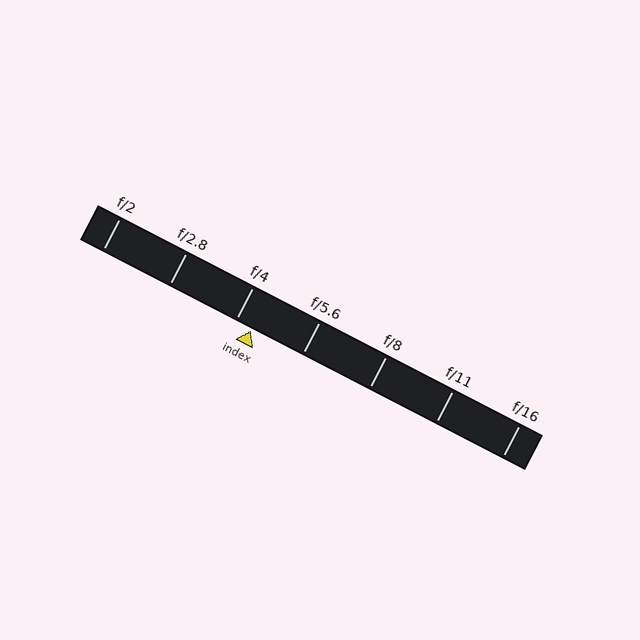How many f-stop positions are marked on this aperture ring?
There are 7 f-stop positions marked.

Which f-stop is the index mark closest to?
The index mark is closest to f/4.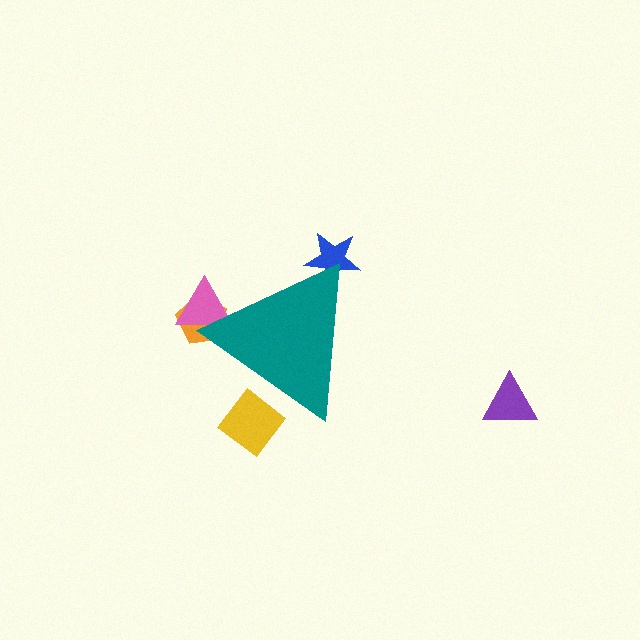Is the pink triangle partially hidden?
Yes, the pink triangle is partially hidden behind the teal triangle.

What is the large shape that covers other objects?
A teal triangle.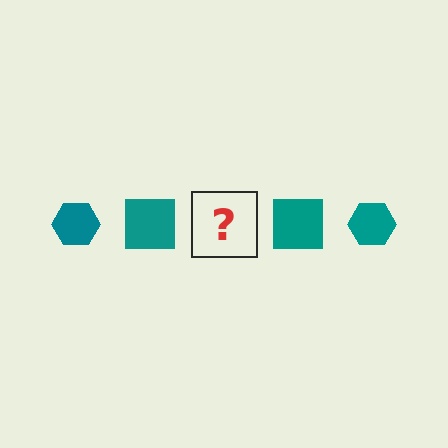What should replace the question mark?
The question mark should be replaced with a teal hexagon.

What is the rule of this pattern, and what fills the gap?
The rule is that the pattern cycles through hexagon, square shapes in teal. The gap should be filled with a teal hexagon.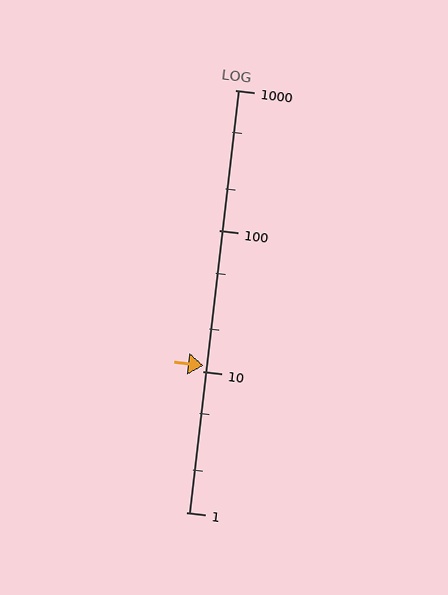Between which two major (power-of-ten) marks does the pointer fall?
The pointer is between 10 and 100.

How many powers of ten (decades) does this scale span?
The scale spans 3 decades, from 1 to 1000.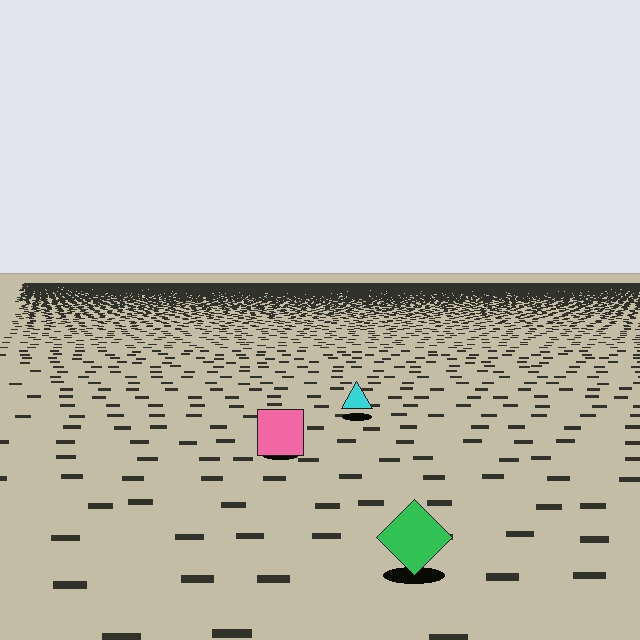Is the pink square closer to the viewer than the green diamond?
No. The green diamond is closer — you can tell from the texture gradient: the ground texture is coarser near it.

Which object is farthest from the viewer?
The cyan triangle is farthest from the viewer. It appears smaller and the ground texture around it is denser.